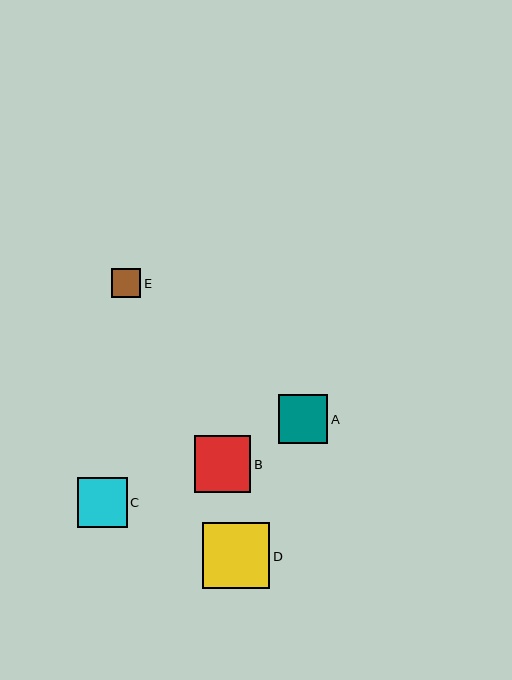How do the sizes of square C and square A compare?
Square C and square A are approximately the same size.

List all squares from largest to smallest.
From largest to smallest: D, B, C, A, E.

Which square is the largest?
Square D is the largest with a size of approximately 67 pixels.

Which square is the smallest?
Square E is the smallest with a size of approximately 30 pixels.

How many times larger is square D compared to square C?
Square D is approximately 1.3 times the size of square C.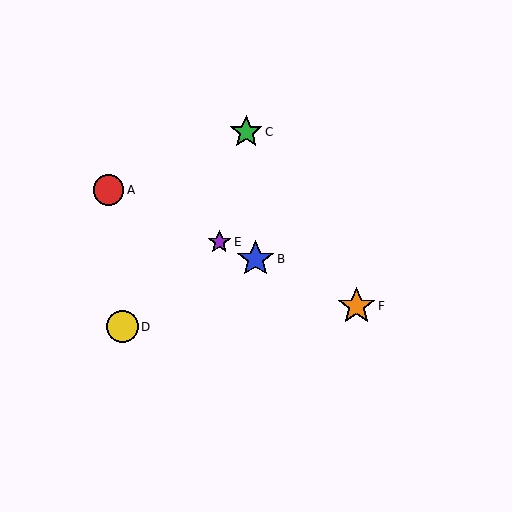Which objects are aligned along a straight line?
Objects A, B, E, F are aligned along a straight line.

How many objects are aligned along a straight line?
4 objects (A, B, E, F) are aligned along a straight line.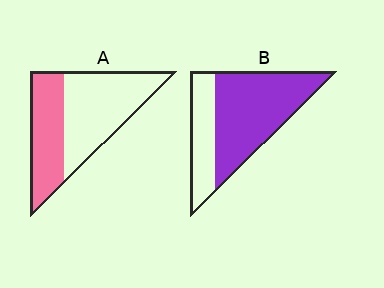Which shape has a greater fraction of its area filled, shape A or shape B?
Shape B.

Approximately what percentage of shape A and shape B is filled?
A is approximately 40% and B is approximately 70%.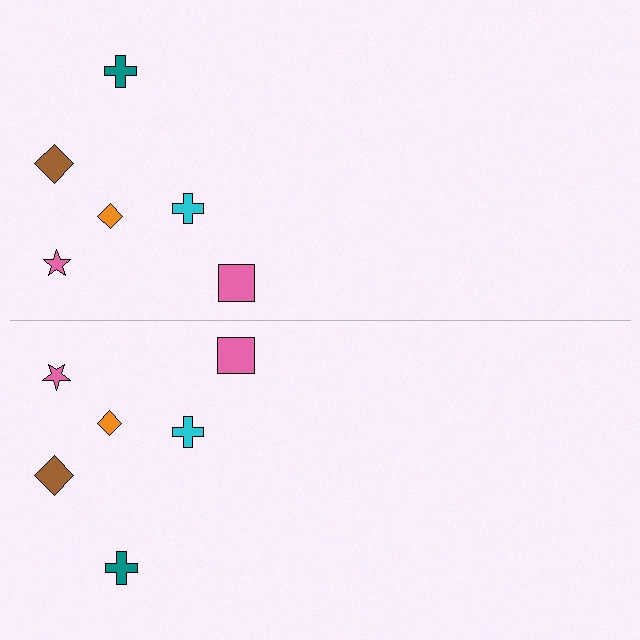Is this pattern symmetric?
Yes, this pattern has bilateral (reflection) symmetry.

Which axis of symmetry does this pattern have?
The pattern has a horizontal axis of symmetry running through the center of the image.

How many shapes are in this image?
There are 12 shapes in this image.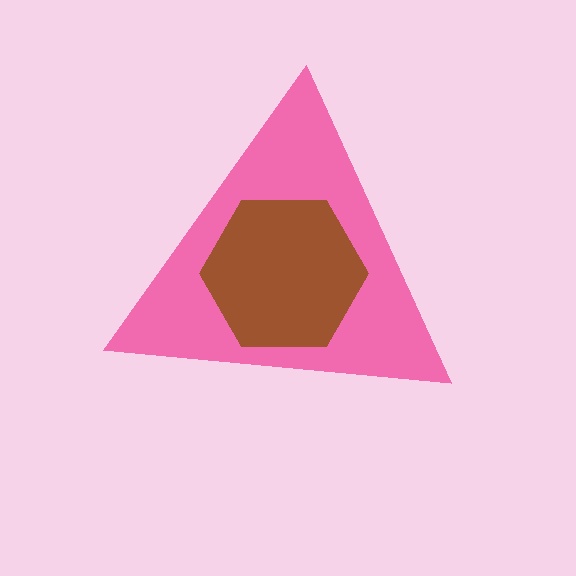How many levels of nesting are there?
2.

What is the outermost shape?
The pink triangle.